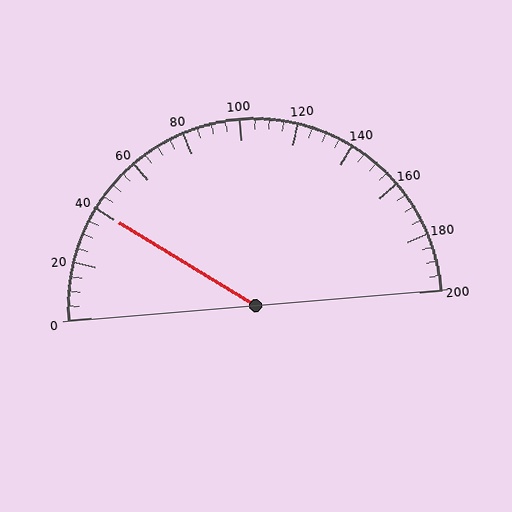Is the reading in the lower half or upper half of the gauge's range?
The reading is in the lower half of the range (0 to 200).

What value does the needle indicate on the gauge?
The needle indicates approximately 40.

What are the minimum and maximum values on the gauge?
The gauge ranges from 0 to 200.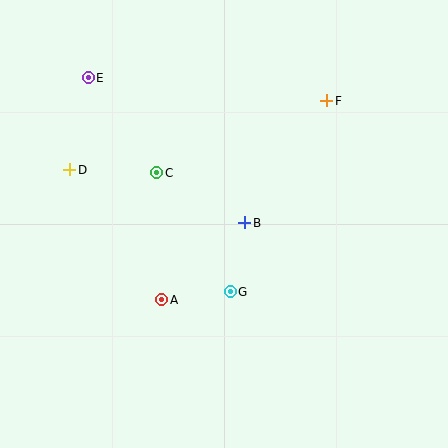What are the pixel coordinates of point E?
Point E is at (88, 78).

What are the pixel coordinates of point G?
Point G is at (230, 292).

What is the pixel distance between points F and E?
The distance between F and E is 240 pixels.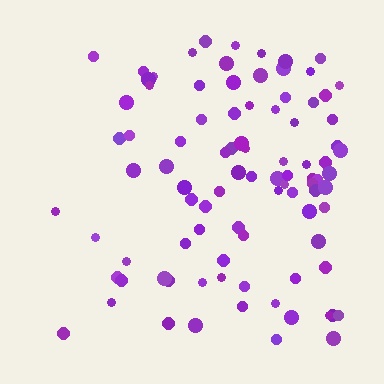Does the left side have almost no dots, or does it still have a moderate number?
Still a moderate number, just noticeably fewer than the right.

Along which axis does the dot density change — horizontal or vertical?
Horizontal.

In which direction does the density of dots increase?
From left to right, with the right side densest.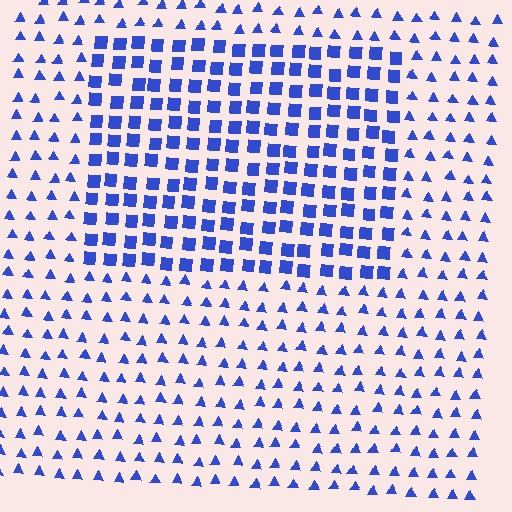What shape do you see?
I see a rectangle.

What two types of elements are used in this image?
The image uses squares inside the rectangle region and triangles outside it.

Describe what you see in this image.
The image is filled with small blue elements arranged in a uniform grid. A rectangle-shaped region contains squares, while the surrounding area contains triangles. The boundary is defined purely by the change in element shape.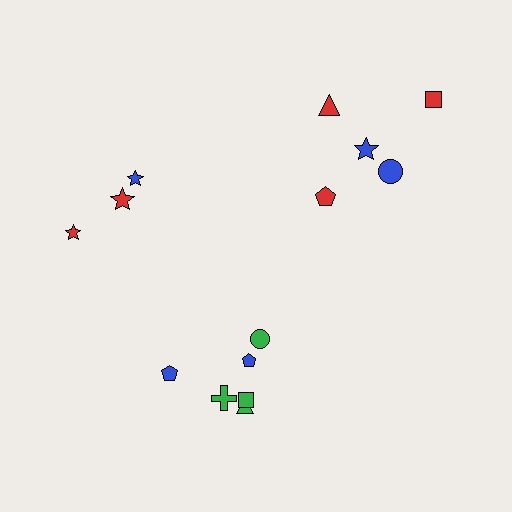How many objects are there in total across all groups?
There are 14 objects.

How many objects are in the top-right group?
There are 5 objects.